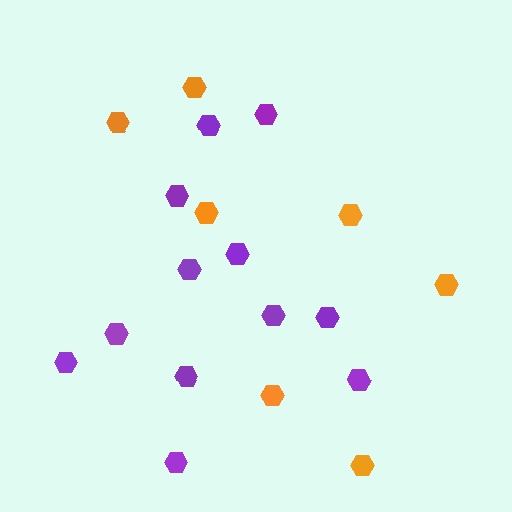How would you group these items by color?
There are 2 groups: one group of orange hexagons (7) and one group of purple hexagons (12).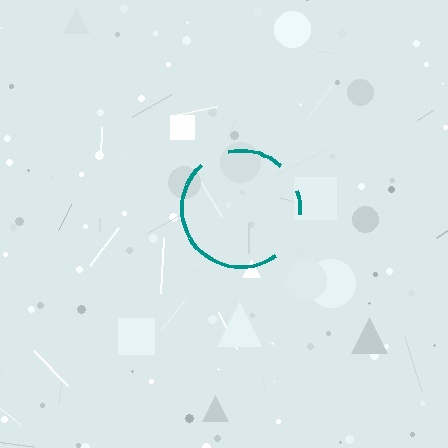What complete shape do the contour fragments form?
The contour fragments form a circle.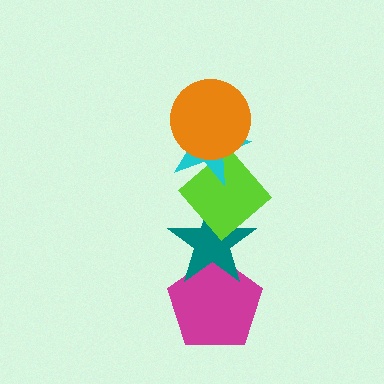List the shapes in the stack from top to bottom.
From top to bottom: the orange circle, the cyan star, the lime diamond, the teal star, the magenta pentagon.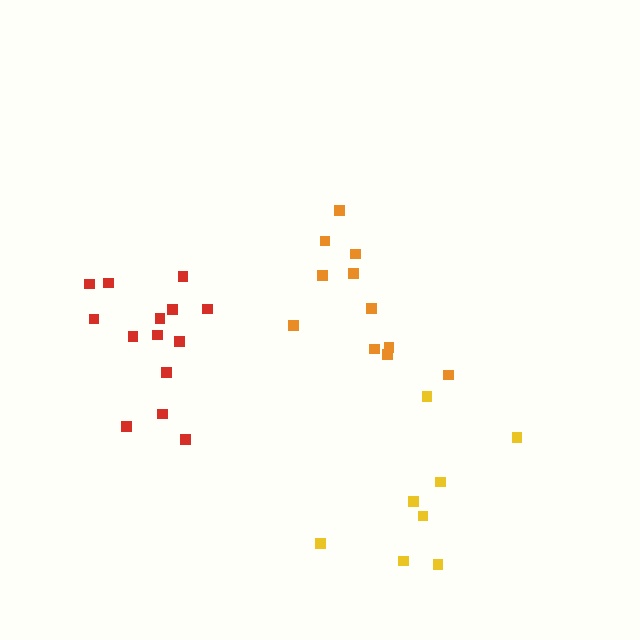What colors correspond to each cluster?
The clusters are colored: orange, red, yellow.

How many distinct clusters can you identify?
There are 3 distinct clusters.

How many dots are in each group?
Group 1: 11 dots, Group 2: 14 dots, Group 3: 8 dots (33 total).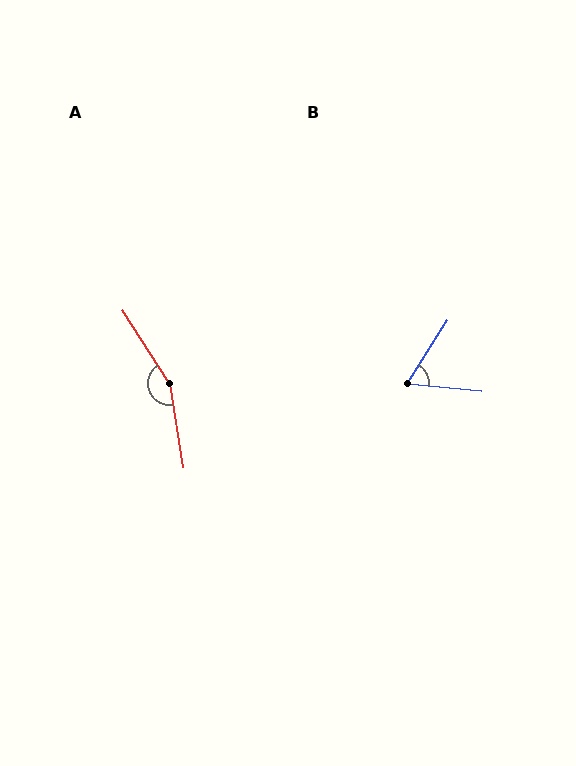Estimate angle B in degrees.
Approximately 63 degrees.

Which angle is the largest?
A, at approximately 157 degrees.